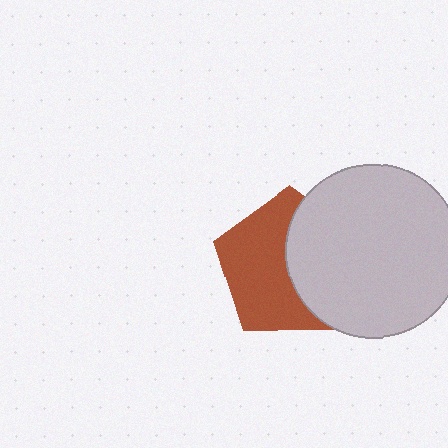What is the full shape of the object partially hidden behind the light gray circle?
The partially hidden object is a brown pentagon.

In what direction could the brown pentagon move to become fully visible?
The brown pentagon could move left. That would shift it out from behind the light gray circle entirely.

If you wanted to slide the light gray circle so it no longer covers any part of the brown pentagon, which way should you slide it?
Slide it right — that is the most direct way to separate the two shapes.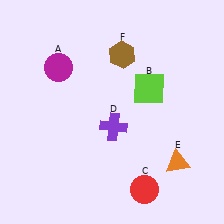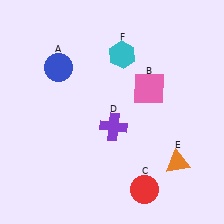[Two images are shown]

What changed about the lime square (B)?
In Image 1, B is lime. In Image 2, it changed to pink.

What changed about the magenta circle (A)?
In Image 1, A is magenta. In Image 2, it changed to blue.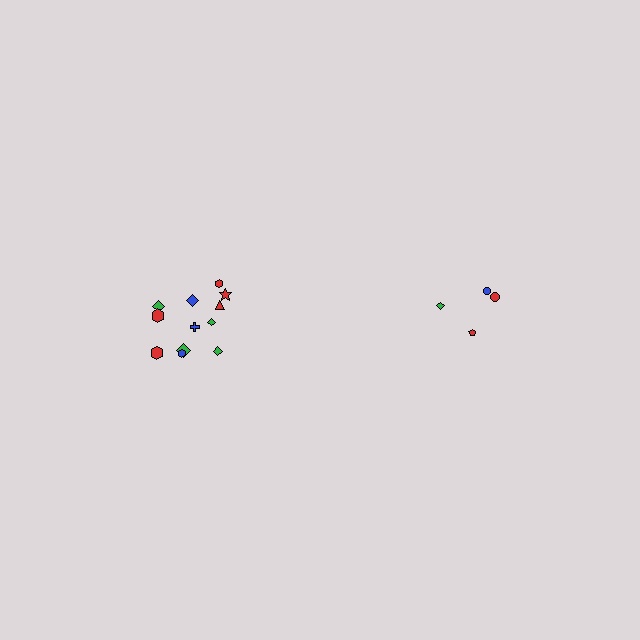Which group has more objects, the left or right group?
The left group.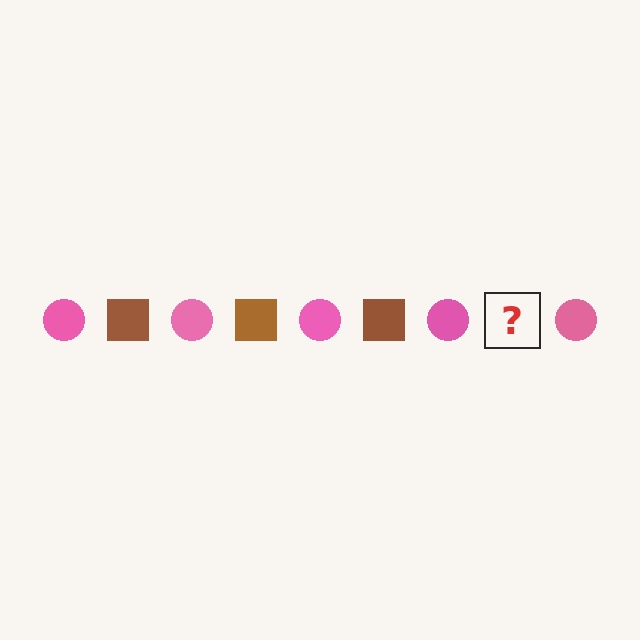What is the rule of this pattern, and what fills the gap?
The rule is that the pattern alternates between pink circle and brown square. The gap should be filled with a brown square.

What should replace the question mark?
The question mark should be replaced with a brown square.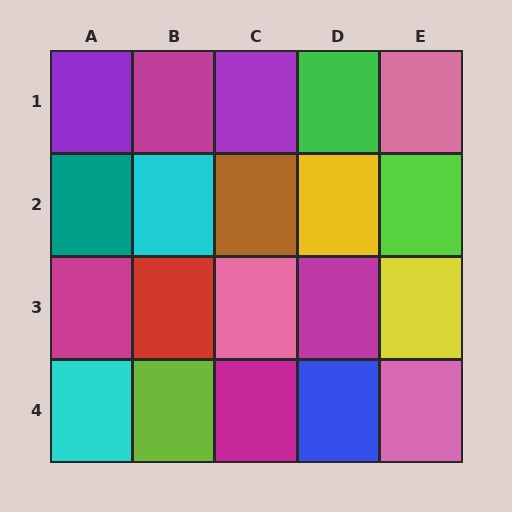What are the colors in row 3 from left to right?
Magenta, red, pink, magenta, yellow.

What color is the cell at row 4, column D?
Blue.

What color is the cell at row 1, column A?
Purple.